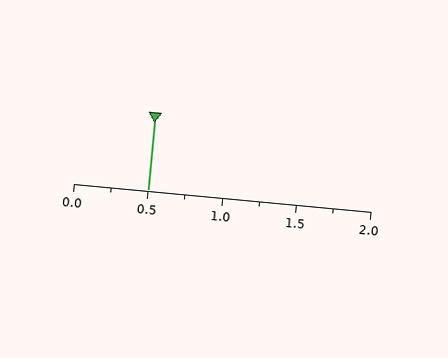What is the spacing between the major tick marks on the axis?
The major ticks are spaced 0.5 apart.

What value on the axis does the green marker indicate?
The marker indicates approximately 0.5.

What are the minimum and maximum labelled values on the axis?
The axis runs from 0.0 to 2.0.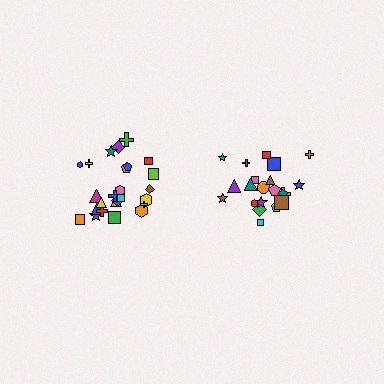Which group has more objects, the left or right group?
The left group.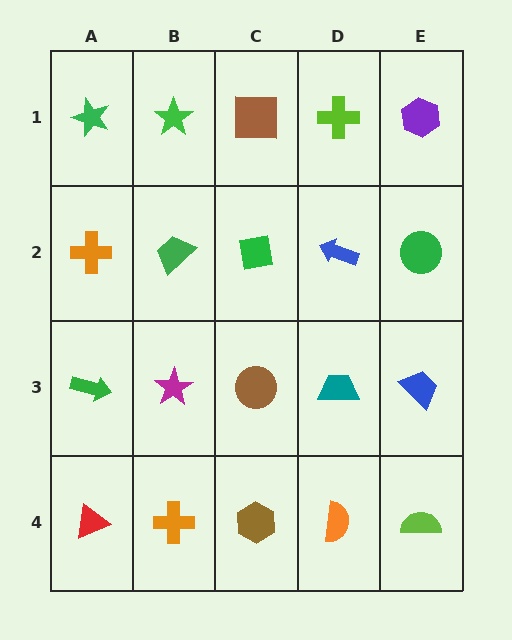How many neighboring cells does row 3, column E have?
3.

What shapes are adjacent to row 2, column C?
A brown square (row 1, column C), a brown circle (row 3, column C), a green trapezoid (row 2, column B), a blue arrow (row 2, column D).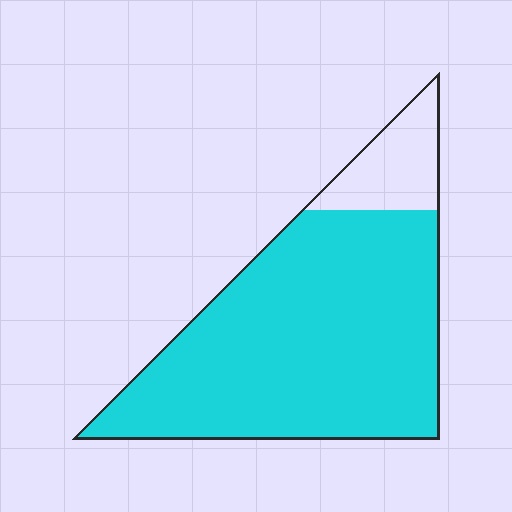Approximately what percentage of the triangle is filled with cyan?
Approximately 85%.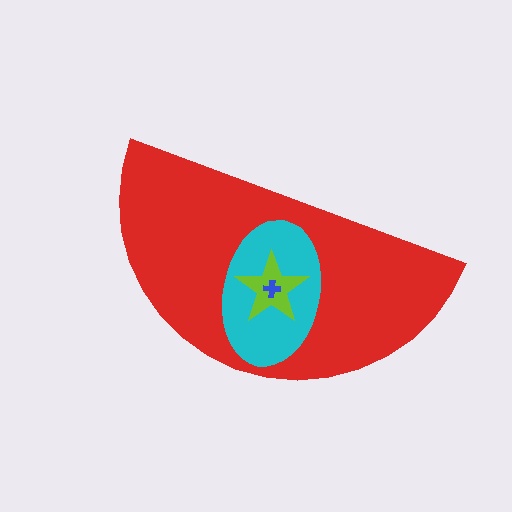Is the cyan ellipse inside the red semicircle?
Yes.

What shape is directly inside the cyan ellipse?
The lime star.